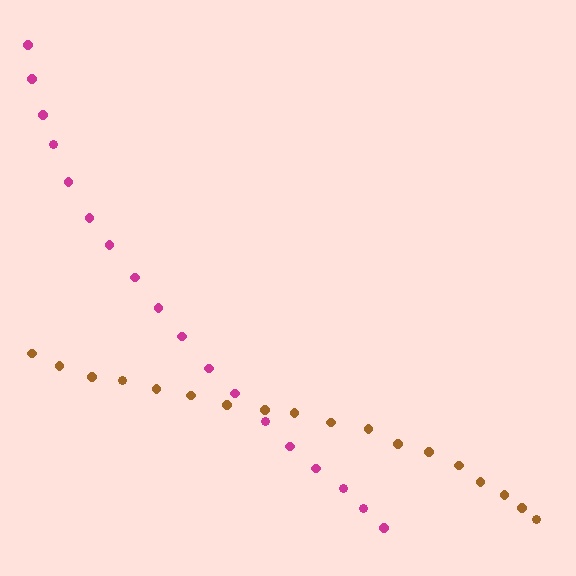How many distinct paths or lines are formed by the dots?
There are 2 distinct paths.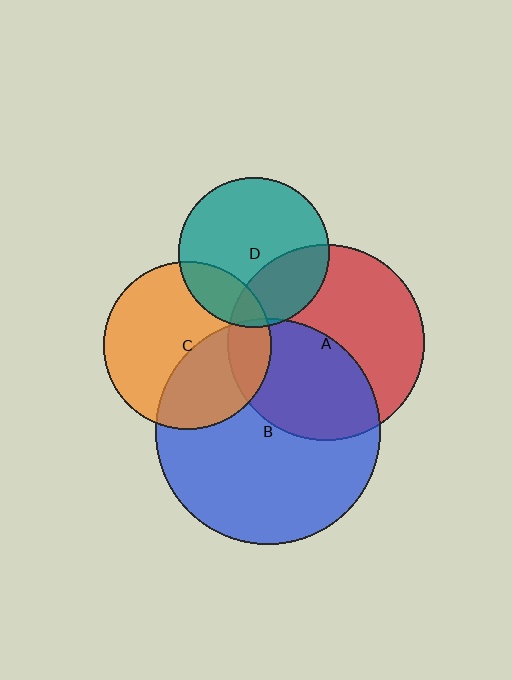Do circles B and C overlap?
Yes.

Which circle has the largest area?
Circle B (blue).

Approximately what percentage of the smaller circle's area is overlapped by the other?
Approximately 40%.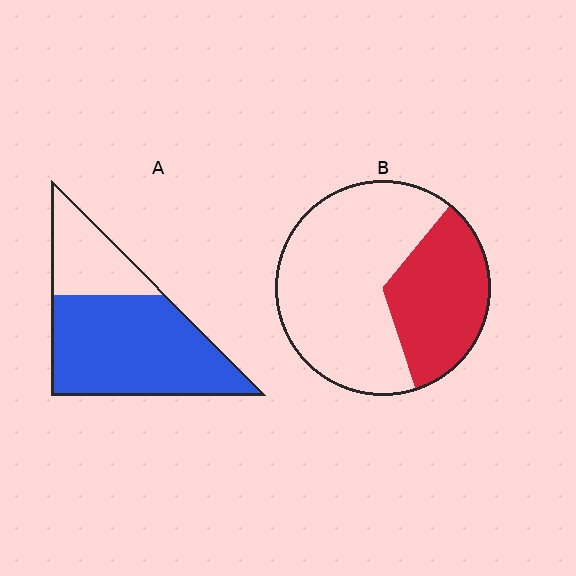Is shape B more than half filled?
No.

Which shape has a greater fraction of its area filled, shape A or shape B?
Shape A.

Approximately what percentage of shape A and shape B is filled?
A is approximately 70% and B is approximately 35%.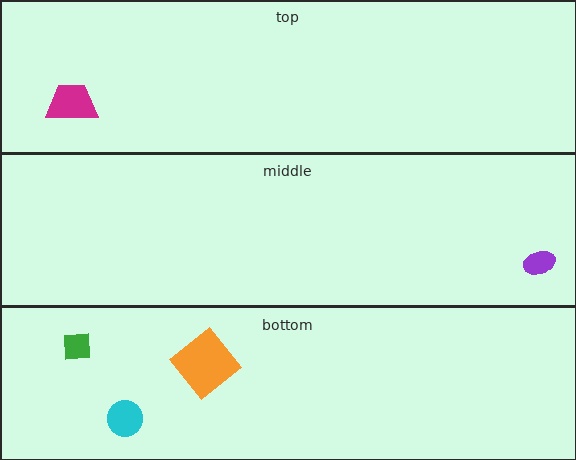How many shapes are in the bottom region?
3.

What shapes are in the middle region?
The purple ellipse.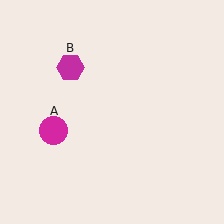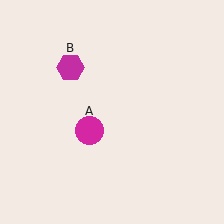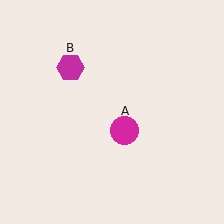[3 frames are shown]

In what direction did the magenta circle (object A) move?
The magenta circle (object A) moved right.